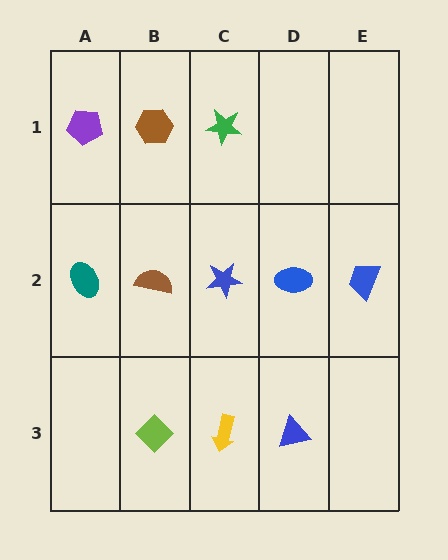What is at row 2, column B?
A brown semicircle.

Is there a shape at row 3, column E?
No, that cell is empty.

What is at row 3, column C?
A yellow arrow.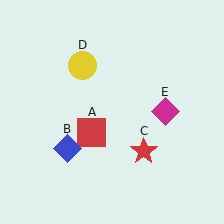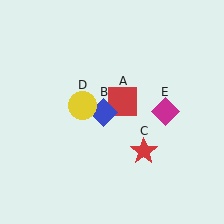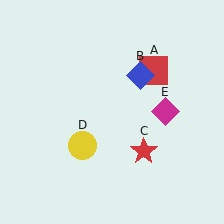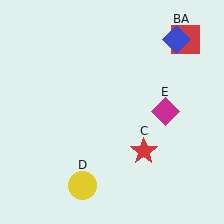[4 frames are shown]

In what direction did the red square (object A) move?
The red square (object A) moved up and to the right.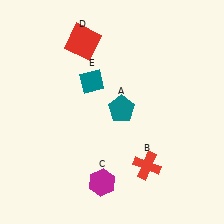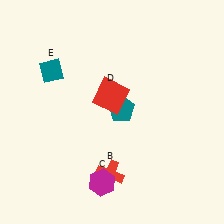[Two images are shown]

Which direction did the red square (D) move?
The red square (D) moved down.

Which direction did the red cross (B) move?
The red cross (B) moved left.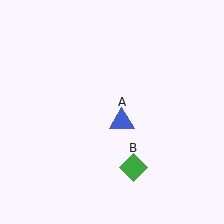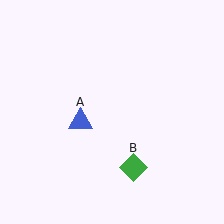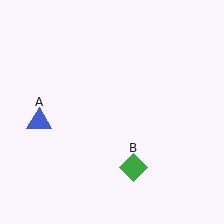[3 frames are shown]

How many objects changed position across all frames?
1 object changed position: blue triangle (object A).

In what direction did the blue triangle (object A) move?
The blue triangle (object A) moved left.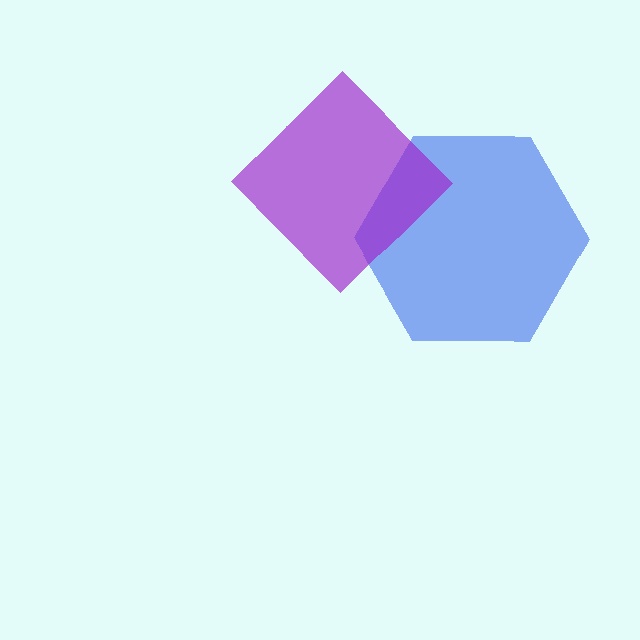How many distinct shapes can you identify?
There are 2 distinct shapes: a blue hexagon, a purple diamond.